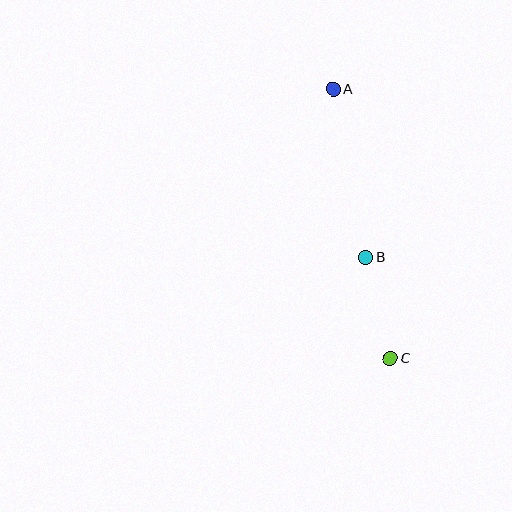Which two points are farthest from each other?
Points A and C are farthest from each other.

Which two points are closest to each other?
Points B and C are closest to each other.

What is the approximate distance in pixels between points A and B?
The distance between A and B is approximately 171 pixels.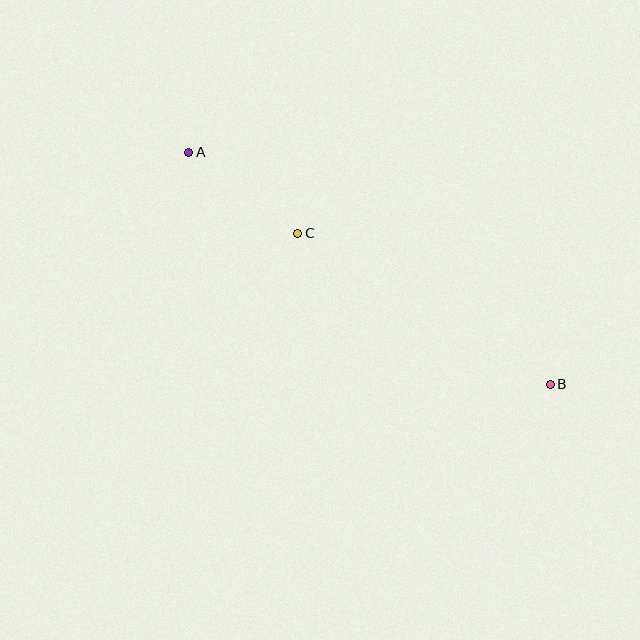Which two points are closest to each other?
Points A and C are closest to each other.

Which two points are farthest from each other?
Points A and B are farthest from each other.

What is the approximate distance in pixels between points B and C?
The distance between B and C is approximately 295 pixels.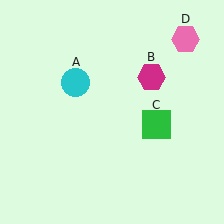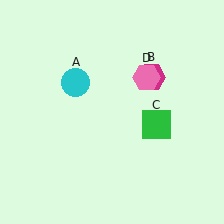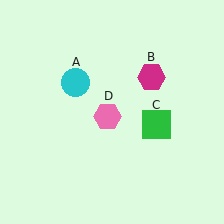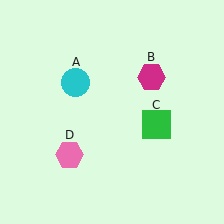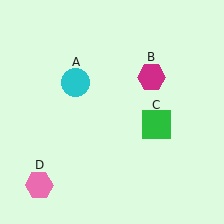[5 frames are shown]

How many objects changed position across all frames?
1 object changed position: pink hexagon (object D).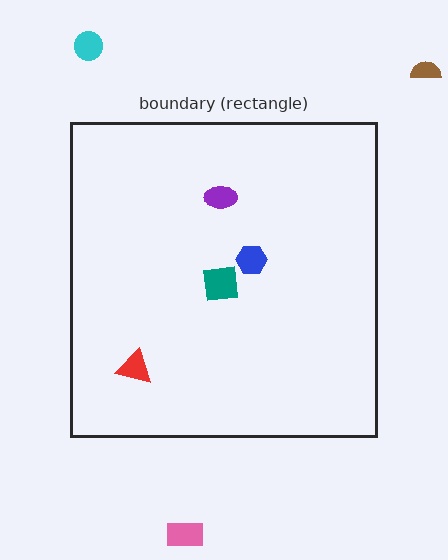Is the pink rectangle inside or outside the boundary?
Outside.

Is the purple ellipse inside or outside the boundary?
Inside.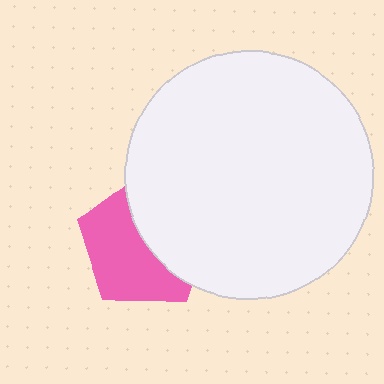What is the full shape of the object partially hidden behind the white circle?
The partially hidden object is a pink pentagon.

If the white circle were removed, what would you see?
You would see the complete pink pentagon.